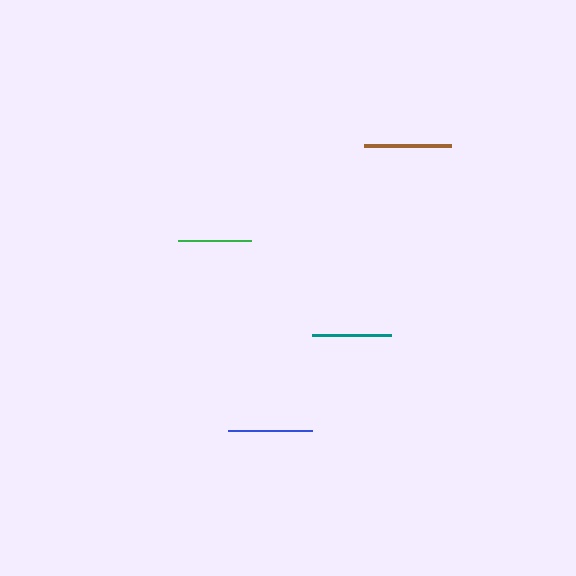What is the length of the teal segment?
The teal segment is approximately 79 pixels long.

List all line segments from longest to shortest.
From longest to shortest: brown, blue, teal, green.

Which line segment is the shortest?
The green line is the shortest at approximately 73 pixels.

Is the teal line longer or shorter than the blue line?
The blue line is longer than the teal line.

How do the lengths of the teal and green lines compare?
The teal and green lines are approximately the same length.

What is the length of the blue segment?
The blue segment is approximately 84 pixels long.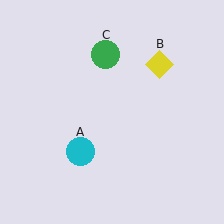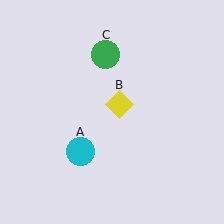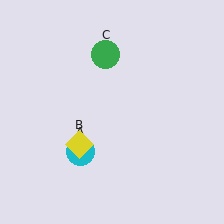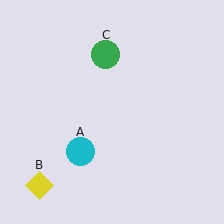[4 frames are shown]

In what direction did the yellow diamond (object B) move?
The yellow diamond (object B) moved down and to the left.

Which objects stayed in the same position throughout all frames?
Cyan circle (object A) and green circle (object C) remained stationary.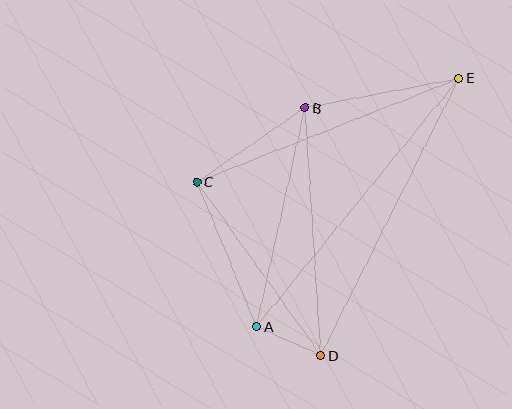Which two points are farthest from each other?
Points A and E are farthest from each other.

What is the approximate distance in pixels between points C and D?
The distance between C and D is approximately 214 pixels.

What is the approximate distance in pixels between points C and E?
The distance between C and E is approximately 282 pixels.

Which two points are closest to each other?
Points A and D are closest to each other.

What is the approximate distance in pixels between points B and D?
The distance between B and D is approximately 248 pixels.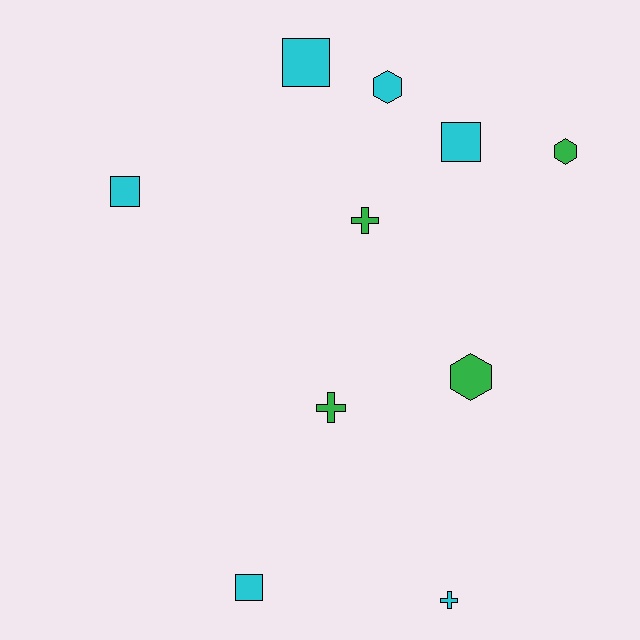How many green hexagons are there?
There are 2 green hexagons.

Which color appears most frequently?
Cyan, with 6 objects.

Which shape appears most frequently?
Square, with 4 objects.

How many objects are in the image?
There are 10 objects.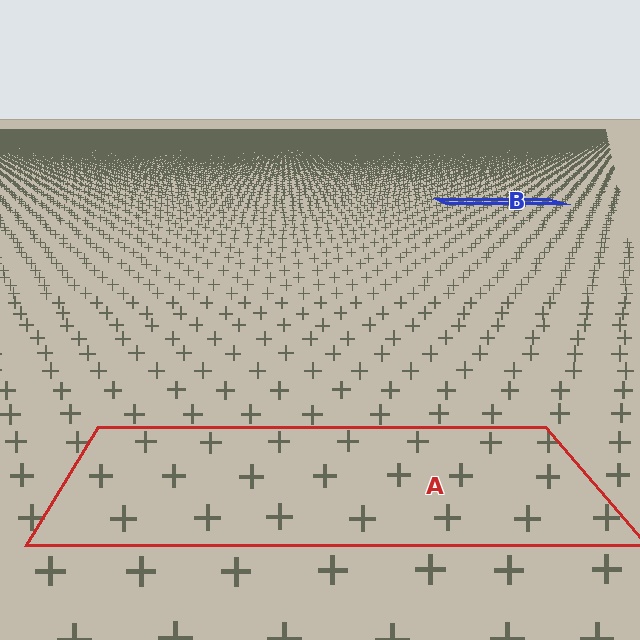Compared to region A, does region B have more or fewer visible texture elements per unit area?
Region B has more texture elements per unit area — they are packed more densely because it is farther away.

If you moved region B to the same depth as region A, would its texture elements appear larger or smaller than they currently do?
They would appear larger. At a closer depth, the same texture elements are projected at a bigger on-screen size.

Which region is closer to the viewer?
Region A is closer. The texture elements there are larger and more spread out.